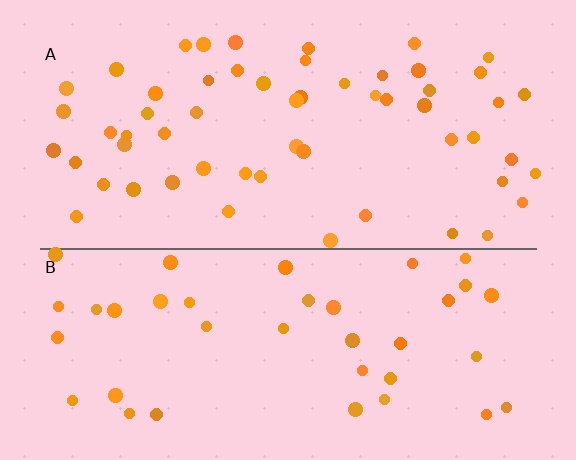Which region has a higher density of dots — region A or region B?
A (the top).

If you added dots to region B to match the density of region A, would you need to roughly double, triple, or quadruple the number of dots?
Approximately double.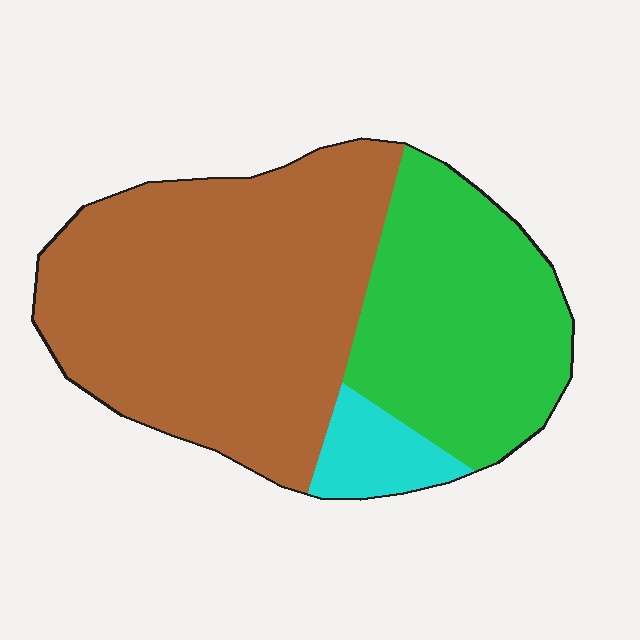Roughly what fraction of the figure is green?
Green takes up about one third (1/3) of the figure.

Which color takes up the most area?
Brown, at roughly 60%.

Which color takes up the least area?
Cyan, at roughly 5%.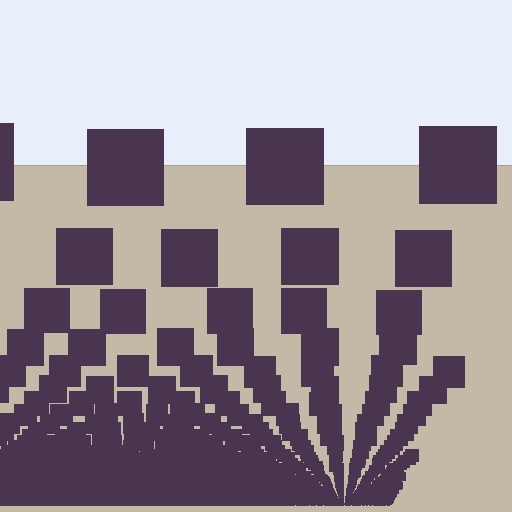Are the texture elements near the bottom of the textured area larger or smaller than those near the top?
Smaller. The gradient is inverted — elements near the bottom are smaller and denser.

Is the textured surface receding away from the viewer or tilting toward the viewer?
The surface appears to tilt toward the viewer. Texture elements get larger and sparser toward the top.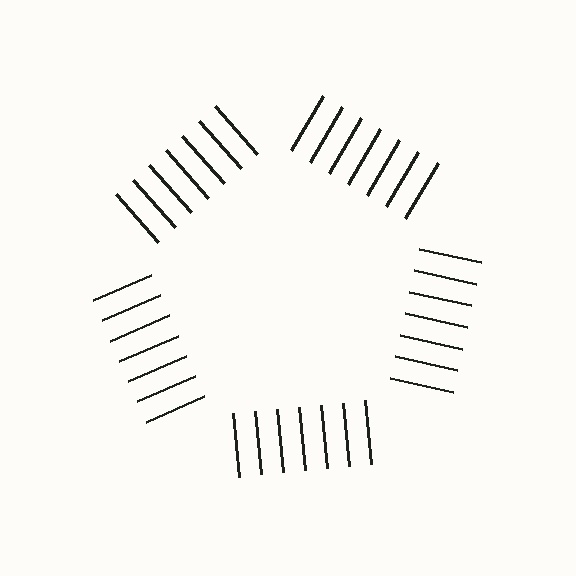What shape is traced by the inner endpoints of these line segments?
An illusory pentagon — the line segments terminate on its edges but no continuous stroke is drawn.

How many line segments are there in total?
35 — 7 along each of the 5 edges.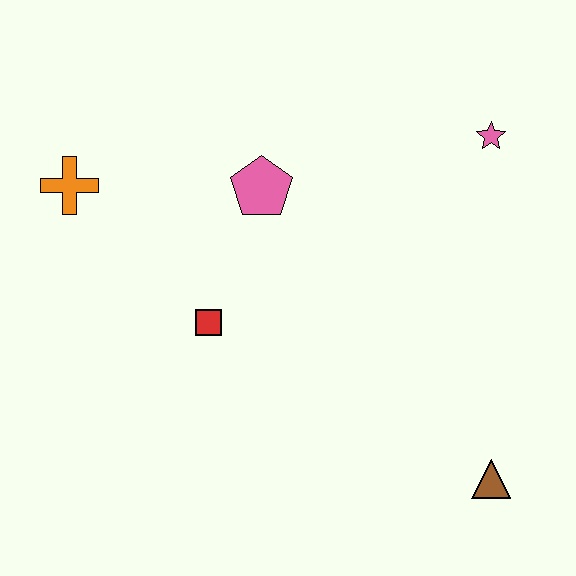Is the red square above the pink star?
No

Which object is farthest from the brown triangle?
The orange cross is farthest from the brown triangle.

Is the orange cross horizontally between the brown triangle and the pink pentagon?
No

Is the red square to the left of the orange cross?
No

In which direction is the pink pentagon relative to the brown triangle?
The pink pentagon is above the brown triangle.